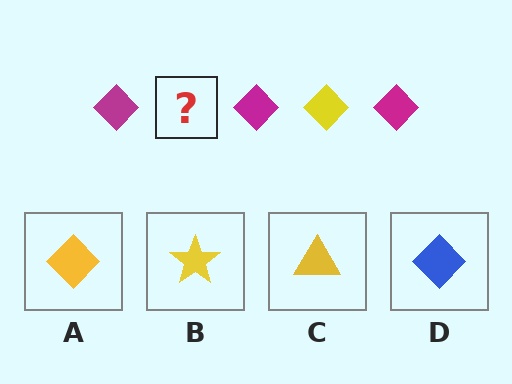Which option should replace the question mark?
Option A.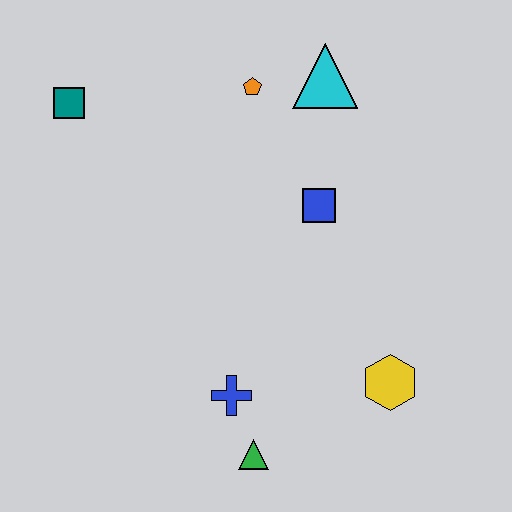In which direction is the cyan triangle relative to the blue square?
The cyan triangle is above the blue square.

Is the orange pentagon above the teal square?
Yes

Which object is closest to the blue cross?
The green triangle is closest to the blue cross.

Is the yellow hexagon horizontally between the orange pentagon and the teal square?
No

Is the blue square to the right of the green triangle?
Yes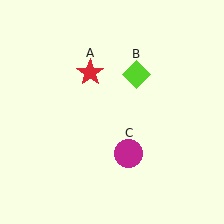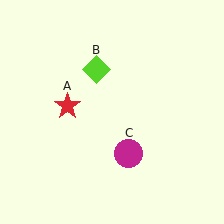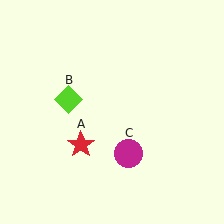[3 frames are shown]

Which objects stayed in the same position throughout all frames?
Magenta circle (object C) remained stationary.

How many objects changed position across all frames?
2 objects changed position: red star (object A), lime diamond (object B).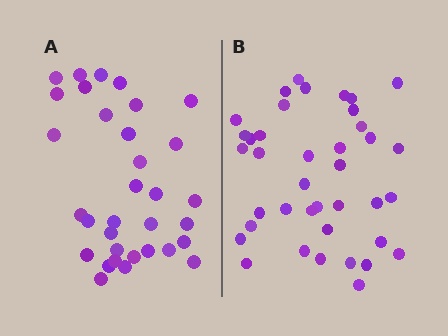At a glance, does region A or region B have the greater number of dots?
Region B (the right region) has more dots.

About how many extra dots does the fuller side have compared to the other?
Region B has about 6 more dots than region A.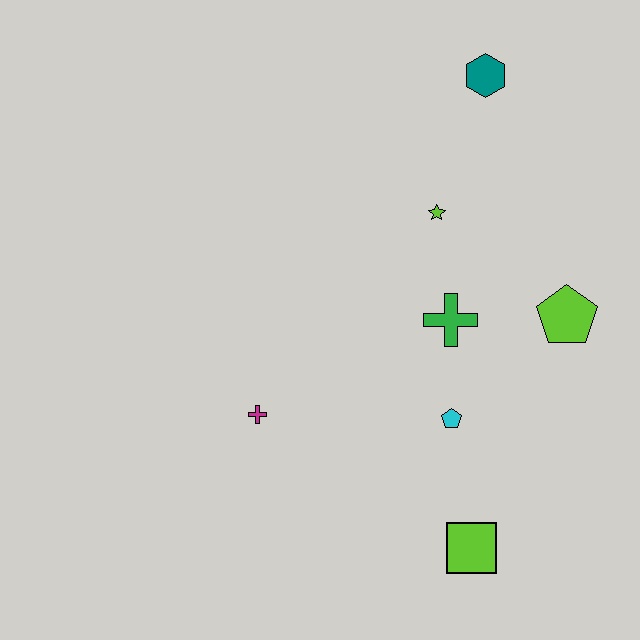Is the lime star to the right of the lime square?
No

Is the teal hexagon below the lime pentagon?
No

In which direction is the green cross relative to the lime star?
The green cross is below the lime star.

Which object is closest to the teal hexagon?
The lime star is closest to the teal hexagon.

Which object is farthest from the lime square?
The teal hexagon is farthest from the lime square.